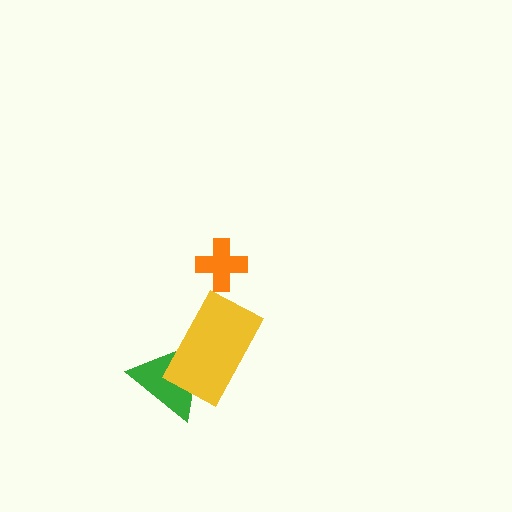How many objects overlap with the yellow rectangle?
1 object overlaps with the yellow rectangle.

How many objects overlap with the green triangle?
1 object overlaps with the green triangle.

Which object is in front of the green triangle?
The yellow rectangle is in front of the green triangle.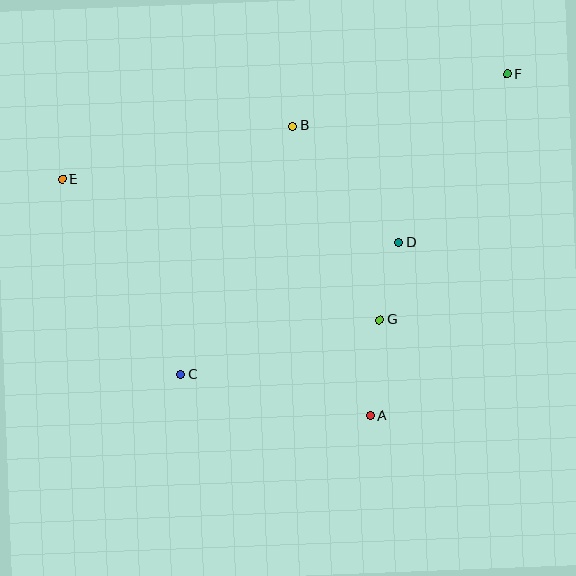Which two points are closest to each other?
Points D and G are closest to each other.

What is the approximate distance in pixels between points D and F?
The distance between D and F is approximately 200 pixels.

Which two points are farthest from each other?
Points E and F are farthest from each other.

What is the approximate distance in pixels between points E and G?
The distance between E and G is approximately 348 pixels.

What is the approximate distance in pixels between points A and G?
The distance between A and G is approximately 96 pixels.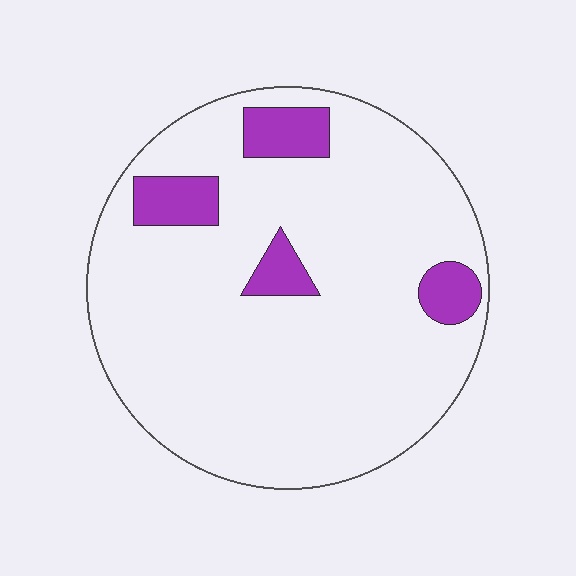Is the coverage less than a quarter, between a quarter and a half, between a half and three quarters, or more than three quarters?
Less than a quarter.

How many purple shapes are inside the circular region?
4.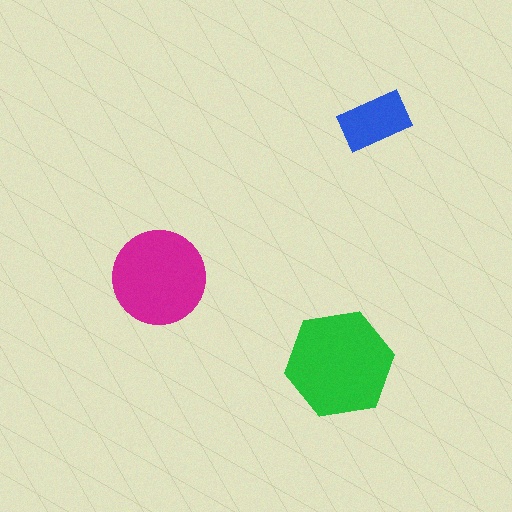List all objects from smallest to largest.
The blue rectangle, the magenta circle, the green hexagon.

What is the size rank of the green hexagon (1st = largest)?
1st.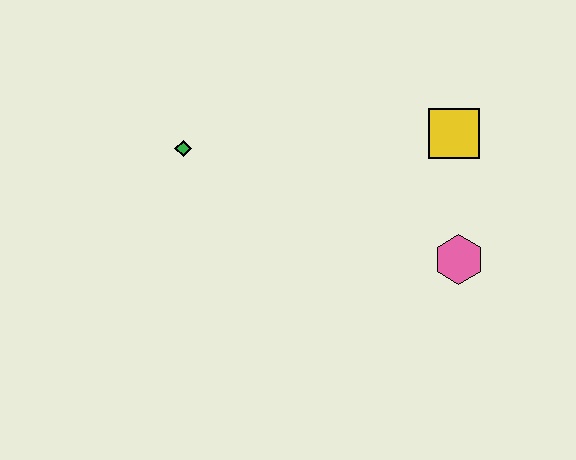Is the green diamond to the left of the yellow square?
Yes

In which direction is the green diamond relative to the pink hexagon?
The green diamond is to the left of the pink hexagon.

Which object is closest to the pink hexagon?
The yellow square is closest to the pink hexagon.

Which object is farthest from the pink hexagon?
The green diamond is farthest from the pink hexagon.